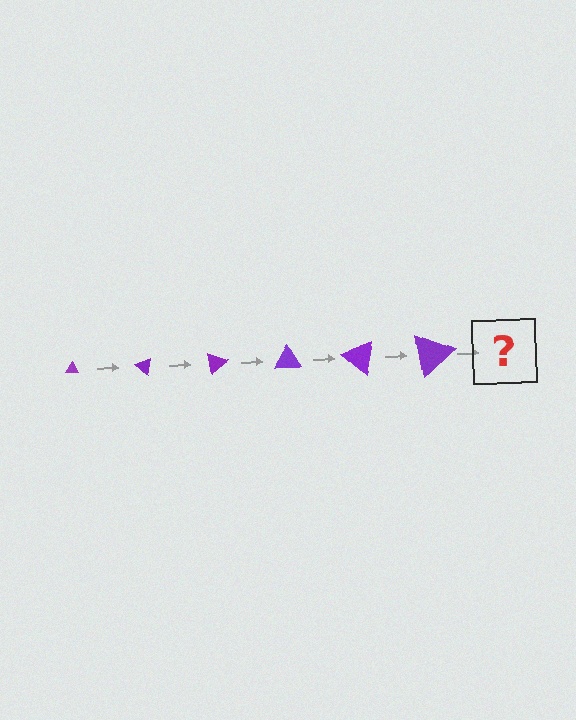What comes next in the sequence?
The next element should be a triangle, larger than the previous one and rotated 240 degrees from the start.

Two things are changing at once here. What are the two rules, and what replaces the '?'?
The two rules are that the triangle grows larger each step and it rotates 40 degrees each step. The '?' should be a triangle, larger than the previous one and rotated 240 degrees from the start.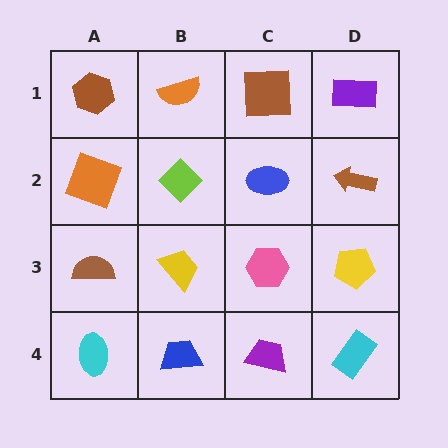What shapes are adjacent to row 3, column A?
An orange square (row 2, column A), a cyan ellipse (row 4, column A), a yellow trapezoid (row 3, column B).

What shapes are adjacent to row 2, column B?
An orange semicircle (row 1, column B), a yellow trapezoid (row 3, column B), an orange square (row 2, column A), a blue ellipse (row 2, column C).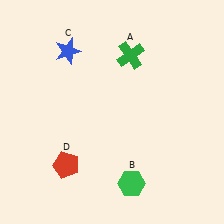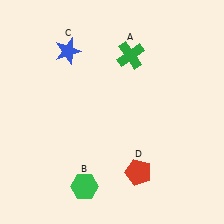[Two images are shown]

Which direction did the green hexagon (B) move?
The green hexagon (B) moved left.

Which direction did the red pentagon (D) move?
The red pentagon (D) moved right.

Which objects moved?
The objects that moved are: the green hexagon (B), the red pentagon (D).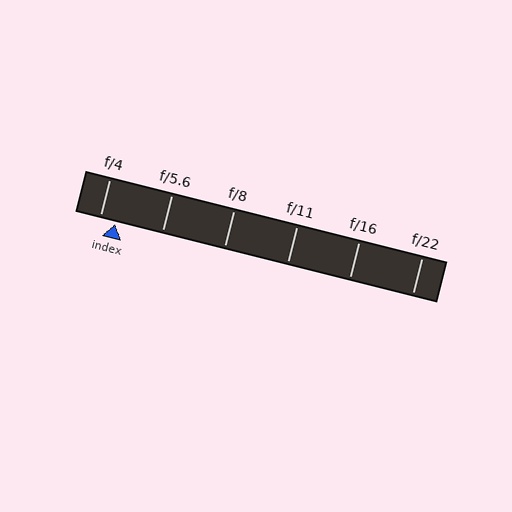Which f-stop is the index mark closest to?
The index mark is closest to f/4.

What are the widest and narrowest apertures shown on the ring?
The widest aperture shown is f/4 and the narrowest is f/22.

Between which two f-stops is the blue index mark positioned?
The index mark is between f/4 and f/5.6.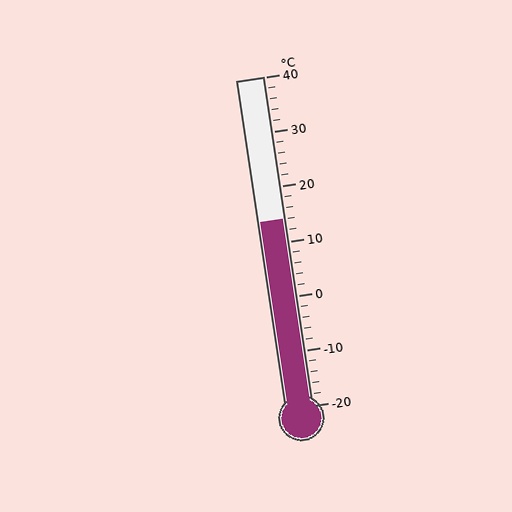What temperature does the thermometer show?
The thermometer shows approximately 14°C.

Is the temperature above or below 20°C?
The temperature is below 20°C.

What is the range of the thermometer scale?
The thermometer scale ranges from -20°C to 40°C.